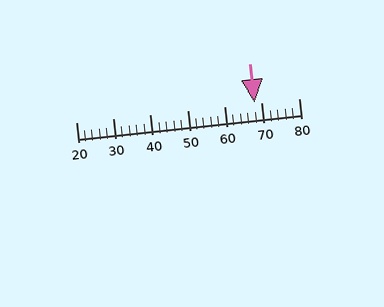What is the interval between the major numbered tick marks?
The major tick marks are spaced 10 units apart.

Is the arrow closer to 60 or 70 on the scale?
The arrow is closer to 70.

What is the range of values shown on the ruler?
The ruler shows values from 20 to 80.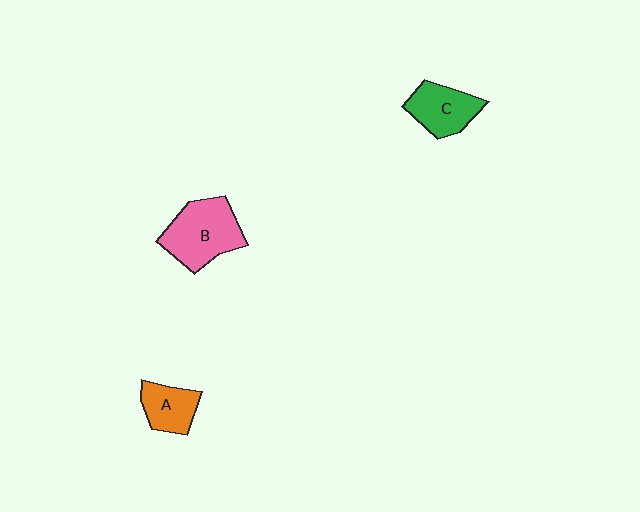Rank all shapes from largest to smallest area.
From largest to smallest: B (pink), C (green), A (orange).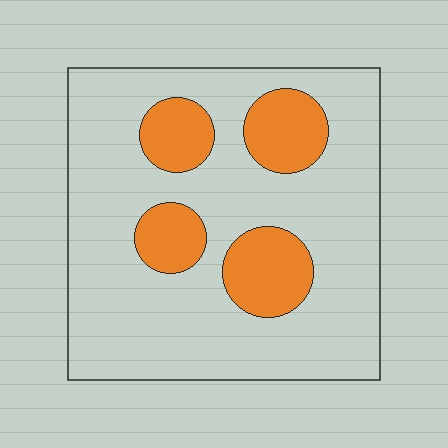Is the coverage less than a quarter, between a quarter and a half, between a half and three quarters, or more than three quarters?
Less than a quarter.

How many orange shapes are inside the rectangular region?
4.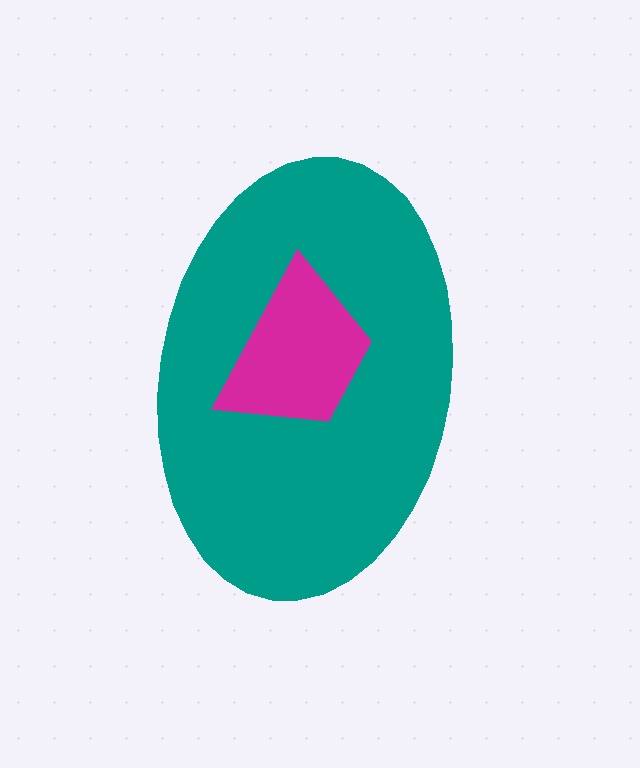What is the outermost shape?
The teal ellipse.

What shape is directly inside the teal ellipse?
The magenta trapezoid.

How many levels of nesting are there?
2.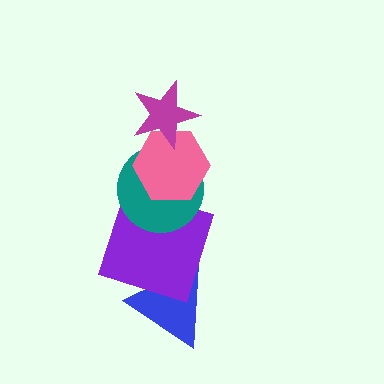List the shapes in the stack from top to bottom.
From top to bottom: the magenta star, the pink hexagon, the teal circle, the purple square, the blue triangle.